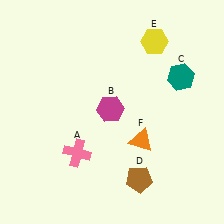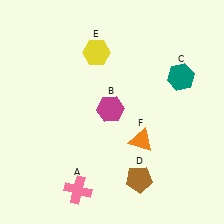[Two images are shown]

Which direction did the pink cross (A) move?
The pink cross (A) moved down.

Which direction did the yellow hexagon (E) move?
The yellow hexagon (E) moved left.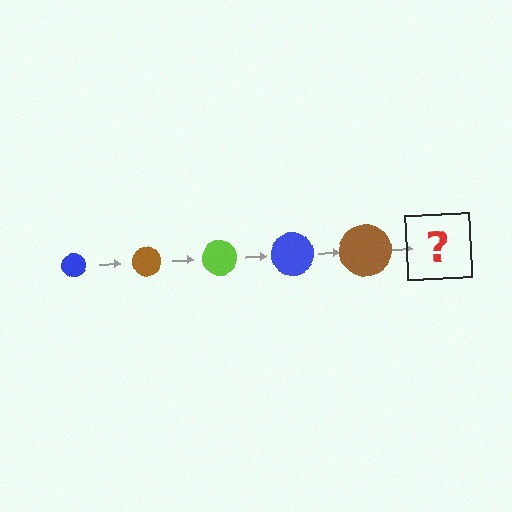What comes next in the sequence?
The next element should be a lime circle, larger than the previous one.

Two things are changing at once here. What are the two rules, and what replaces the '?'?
The two rules are that the circle grows larger each step and the color cycles through blue, brown, and lime. The '?' should be a lime circle, larger than the previous one.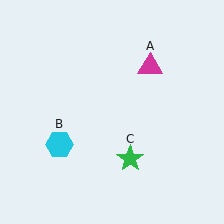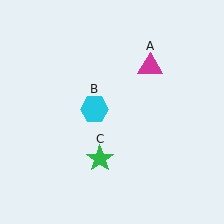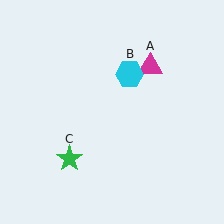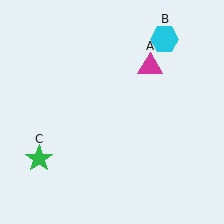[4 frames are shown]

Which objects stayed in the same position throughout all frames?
Magenta triangle (object A) remained stationary.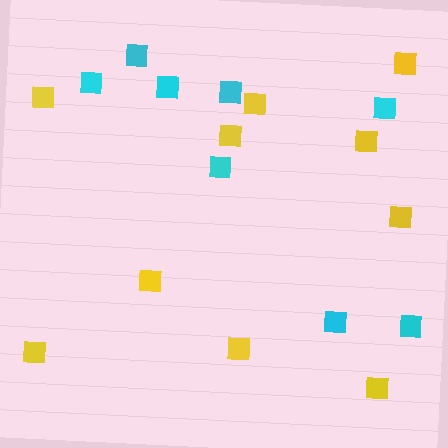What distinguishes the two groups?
There are 2 groups: one group of yellow squares (10) and one group of cyan squares (8).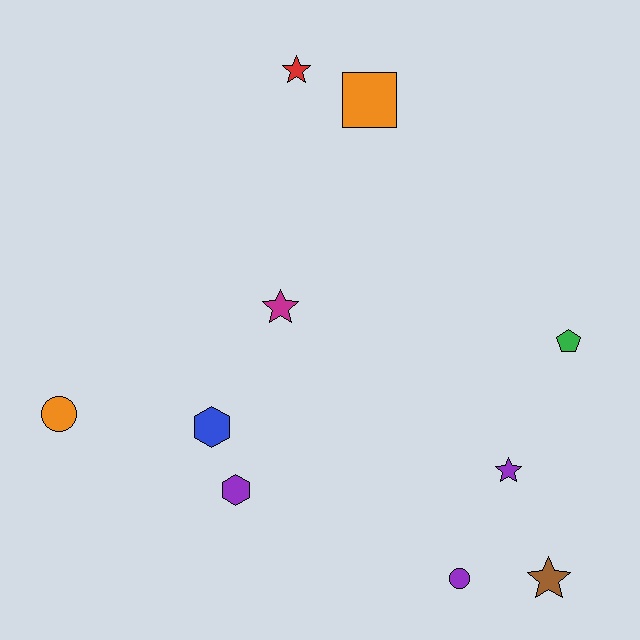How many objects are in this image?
There are 10 objects.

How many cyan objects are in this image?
There are no cyan objects.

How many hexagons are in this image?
There are 2 hexagons.